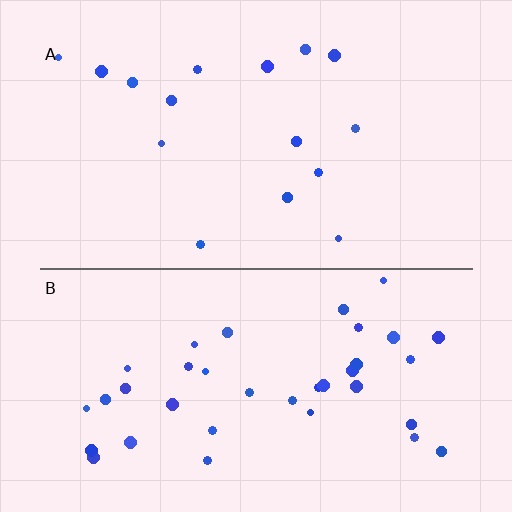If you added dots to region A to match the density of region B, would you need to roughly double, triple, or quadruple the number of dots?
Approximately double.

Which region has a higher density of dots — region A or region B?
B (the bottom).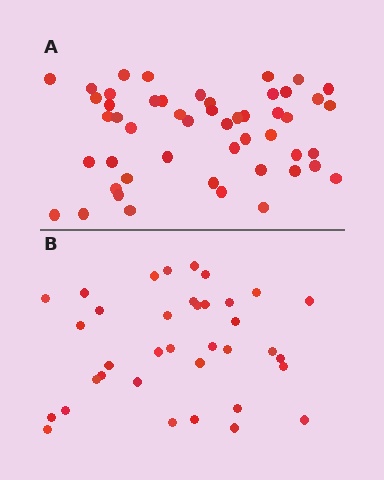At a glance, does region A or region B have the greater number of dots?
Region A (the top region) has more dots.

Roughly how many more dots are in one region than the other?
Region A has approximately 15 more dots than region B.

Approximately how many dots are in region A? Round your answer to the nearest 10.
About 50 dots.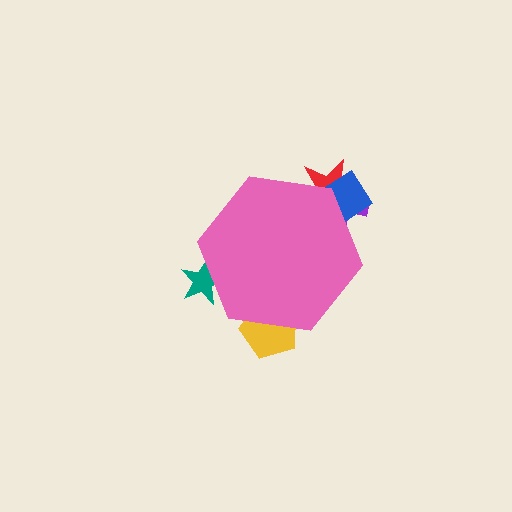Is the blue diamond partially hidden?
Yes, the blue diamond is partially hidden behind the pink hexagon.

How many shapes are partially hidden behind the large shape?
5 shapes are partially hidden.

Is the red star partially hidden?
Yes, the red star is partially hidden behind the pink hexagon.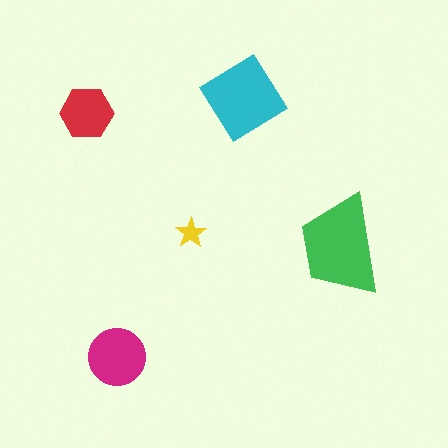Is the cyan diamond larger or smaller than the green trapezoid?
Smaller.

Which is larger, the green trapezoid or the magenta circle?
The green trapezoid.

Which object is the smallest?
The yellow star.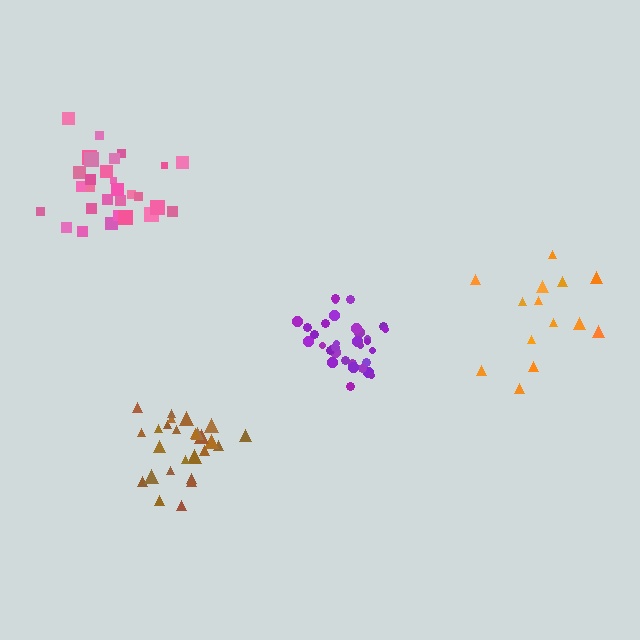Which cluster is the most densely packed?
Purple.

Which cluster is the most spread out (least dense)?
Orange.